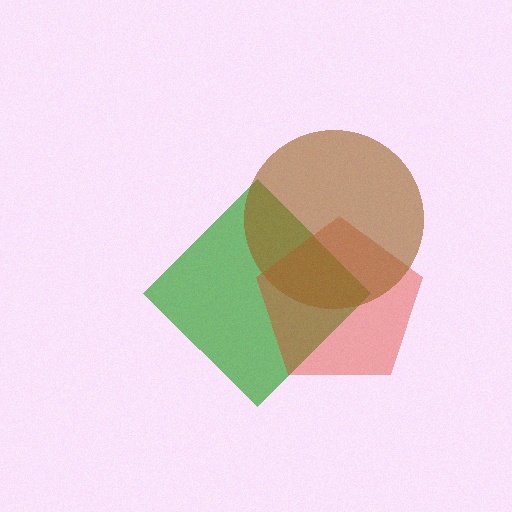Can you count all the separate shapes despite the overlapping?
Yes, there are 3 separate shapes.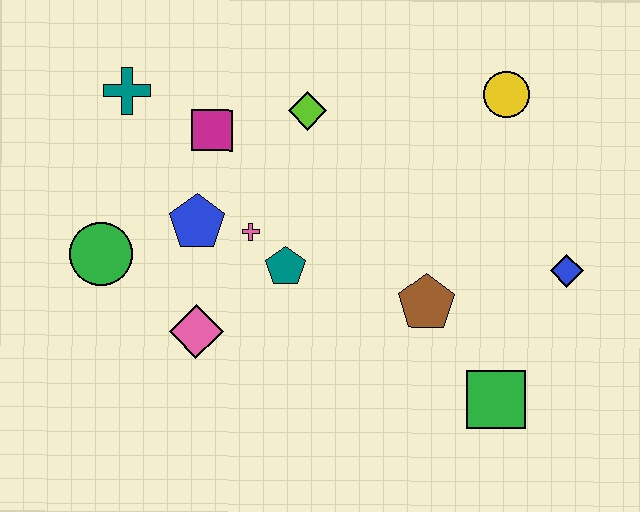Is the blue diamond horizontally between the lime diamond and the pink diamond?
No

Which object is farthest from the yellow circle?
The green circle is farthest from the yellow circle.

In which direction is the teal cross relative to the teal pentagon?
The teal cross is above the teal pentagon.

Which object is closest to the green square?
The brown pentagon is closest to the green square.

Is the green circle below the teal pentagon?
No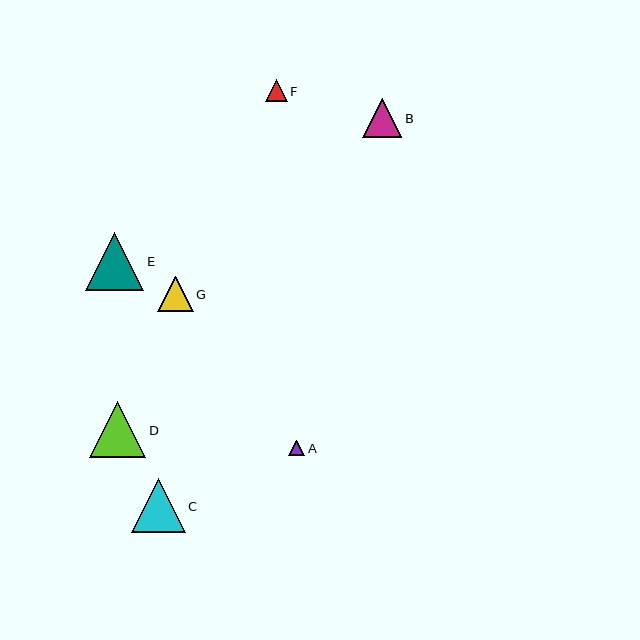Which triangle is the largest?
Triangle E is the largest with a size of approximately 58 pixels.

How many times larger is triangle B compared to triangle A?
Triangle B is approximately 2.5 times the size of triangle A.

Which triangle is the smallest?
Triangle A is the smallest with a size of approximately 16 pixels.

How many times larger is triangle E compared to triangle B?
Triangle E is approximately 1.5 times the size of triangle B.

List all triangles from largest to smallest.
From largest to smallest: E, D, C, B, G, F, A.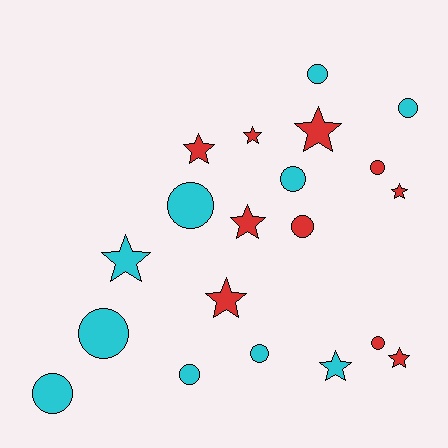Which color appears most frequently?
Red, with 10 objects.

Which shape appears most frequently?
Circle, with 11 objects.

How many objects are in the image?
There are 20 objects.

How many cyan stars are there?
There are 2 cyan stars.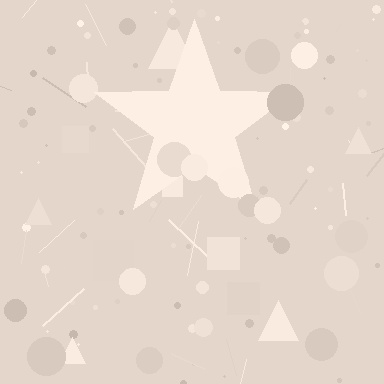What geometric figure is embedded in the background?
A star is embedded in the background.